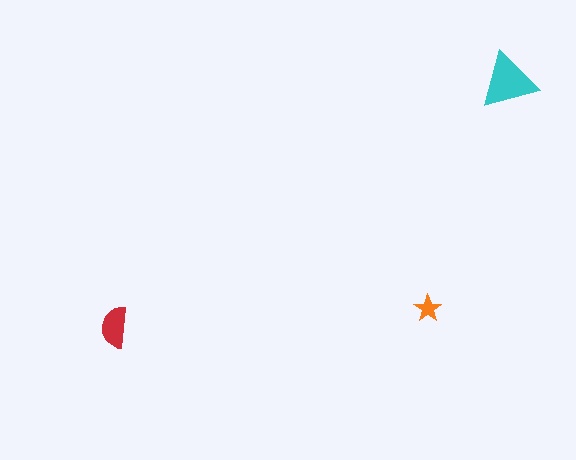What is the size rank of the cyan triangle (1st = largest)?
1st.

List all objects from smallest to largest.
The orange star, the red semicircle, the cyan triangle.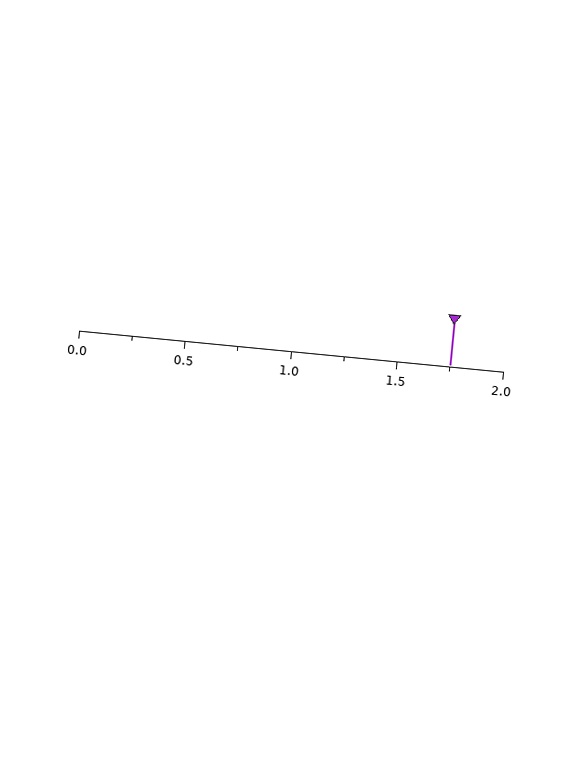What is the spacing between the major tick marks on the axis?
The major ticks are spaced 0.5 apart.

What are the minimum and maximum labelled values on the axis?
The axis runs from 0.0 to 2.0.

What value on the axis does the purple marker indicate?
The marker indicates approximately 1.75.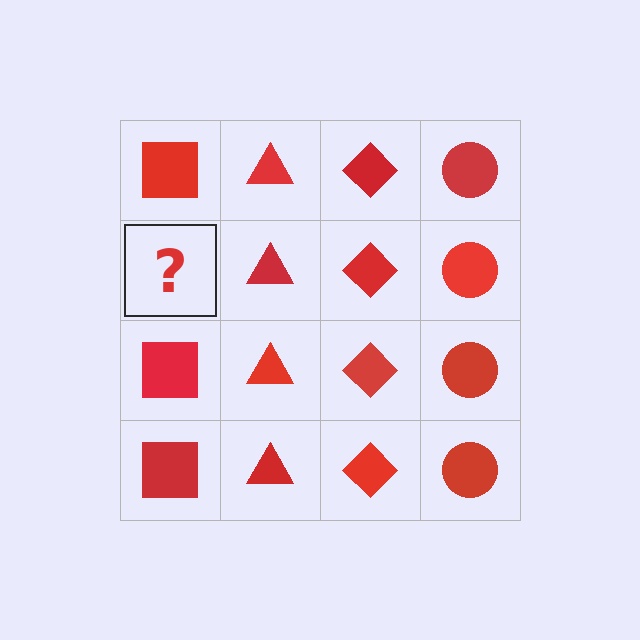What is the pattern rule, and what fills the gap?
The rule is that each column has a consistent shape. The gap should be filled with a red square.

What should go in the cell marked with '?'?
The missing cell should contain a red square.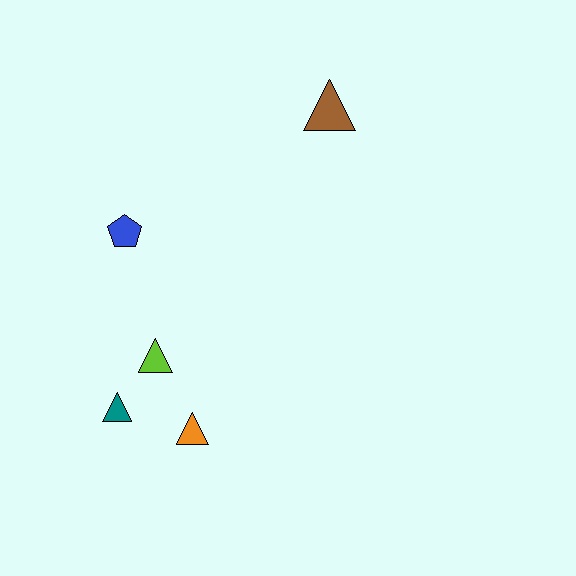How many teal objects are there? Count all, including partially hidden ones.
There is 1 teal object.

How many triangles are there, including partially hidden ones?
There are 4 triangles.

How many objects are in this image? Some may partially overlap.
There are 5 objects.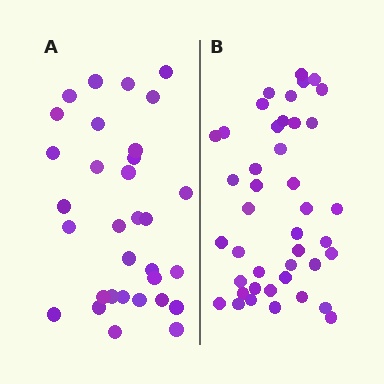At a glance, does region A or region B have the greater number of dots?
Region B (the right region) has more dots.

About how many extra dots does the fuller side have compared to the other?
Region B has roughly 10 or so more dots than region A.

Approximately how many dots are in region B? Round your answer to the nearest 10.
About 40 dots. (The exact count is 42, which rounds to 40.)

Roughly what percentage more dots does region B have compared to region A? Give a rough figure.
About 30% more.